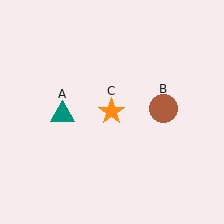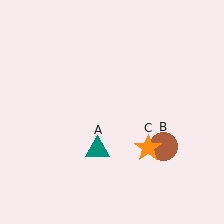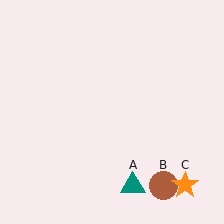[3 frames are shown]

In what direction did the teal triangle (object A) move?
The teal triangle (object A) moved down and to the right.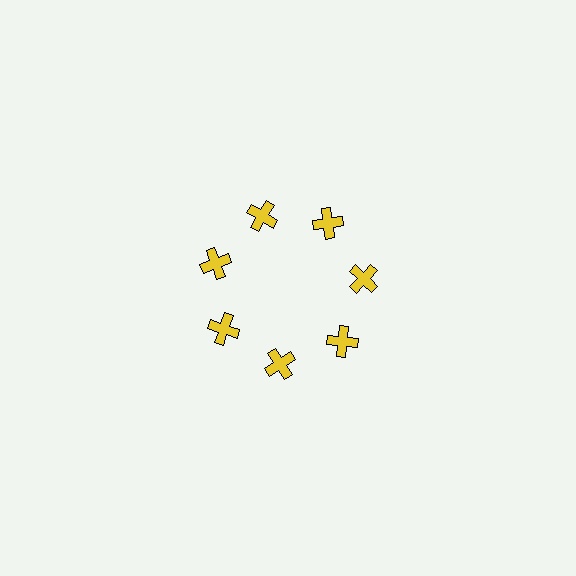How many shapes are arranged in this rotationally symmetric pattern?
There are 7 shapes, arranged in 7 groups of 1.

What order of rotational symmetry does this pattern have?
This pattern has 7-fold rotational symmetry.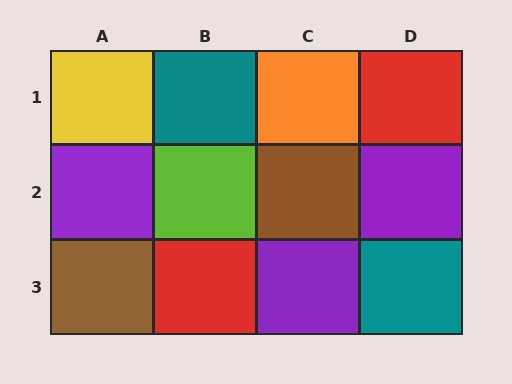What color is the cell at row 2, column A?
Purple.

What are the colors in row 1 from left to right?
Yellow, teal, orange, red.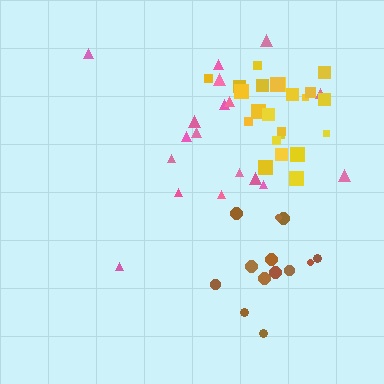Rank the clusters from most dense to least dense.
yellow, brown, pink.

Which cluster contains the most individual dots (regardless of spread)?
Yellow (25).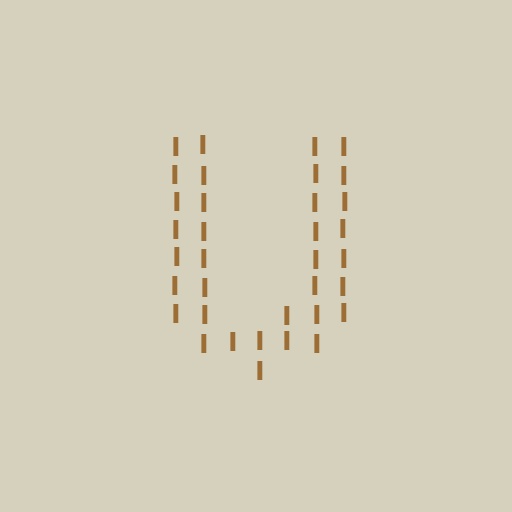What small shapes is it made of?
It is made of small letter I's.